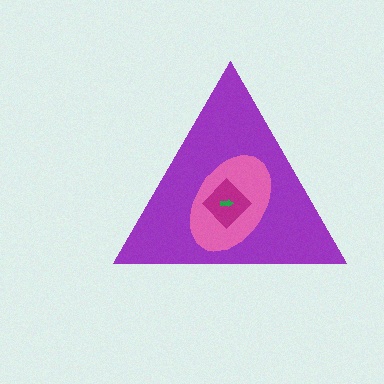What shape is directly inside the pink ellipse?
The magenta diamond.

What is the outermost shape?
The purple triangle.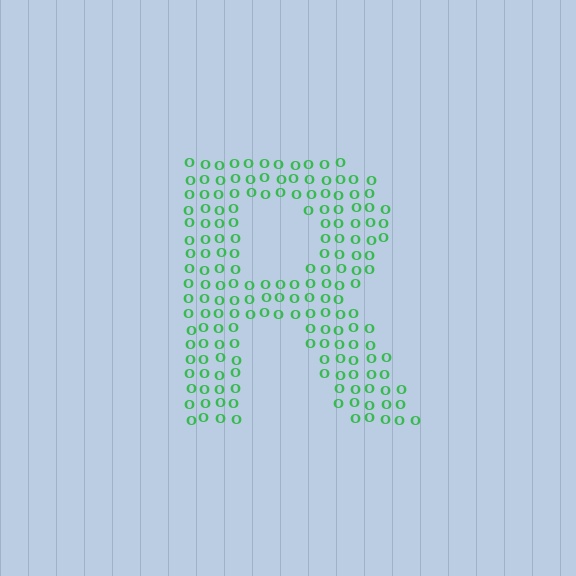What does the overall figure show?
The overall figure shows the letter R.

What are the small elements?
The small elements are letter O's.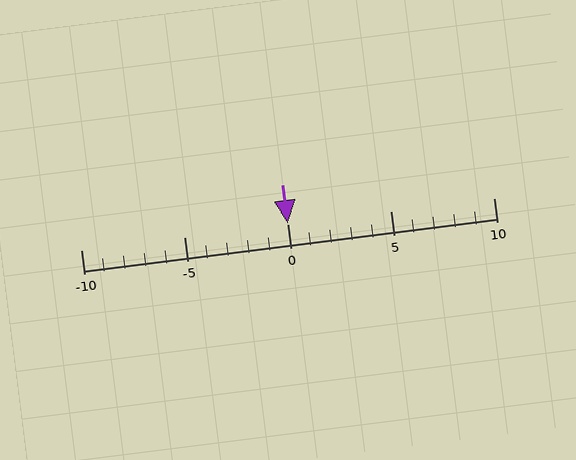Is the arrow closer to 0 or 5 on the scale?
The arrow is closer to 0.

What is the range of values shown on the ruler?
The ruler shows values from -10 to 10.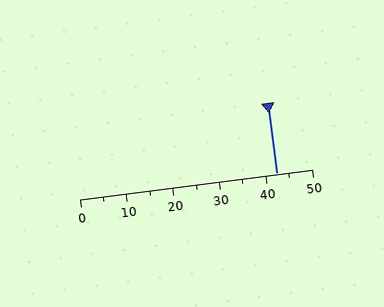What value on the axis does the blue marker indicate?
The marker indicates approximately 42.5.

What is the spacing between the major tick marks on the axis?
The major ticks are spaced 10 apart.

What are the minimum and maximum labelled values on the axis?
The axis runs from 0 to 50.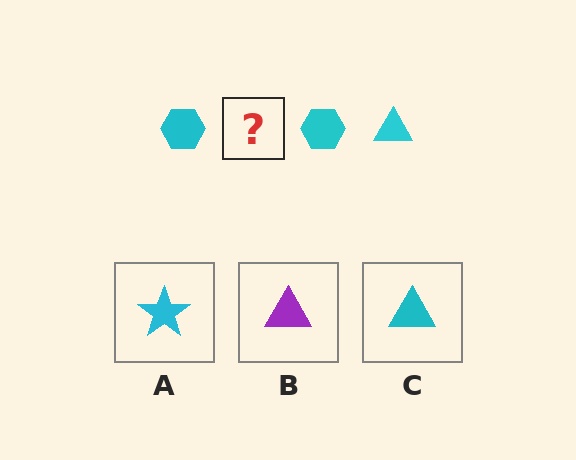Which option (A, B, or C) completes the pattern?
C.